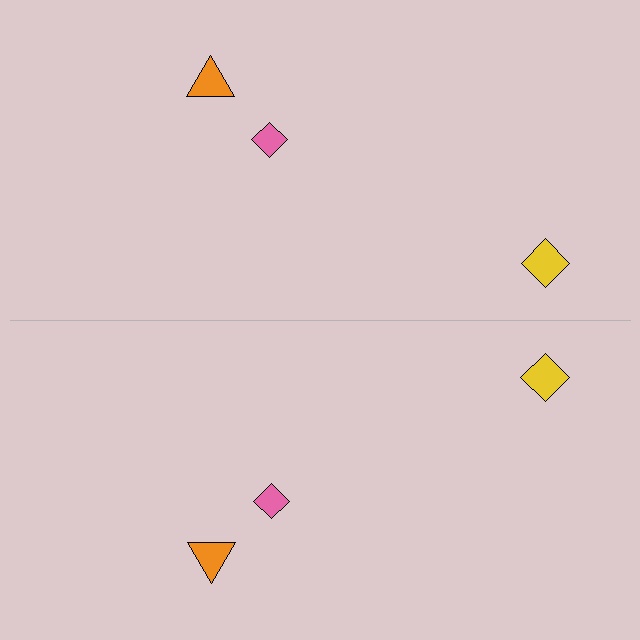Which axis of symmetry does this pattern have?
The pattern has a horizontal axis of symmetry running through the center of the image.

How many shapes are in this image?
There are 6 shapes in this image.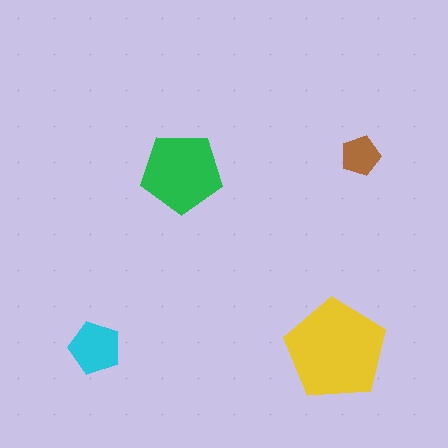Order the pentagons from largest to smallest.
the yellow one, the green one, the cyan one, the brown one.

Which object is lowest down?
The yellow pentagon is bottommost.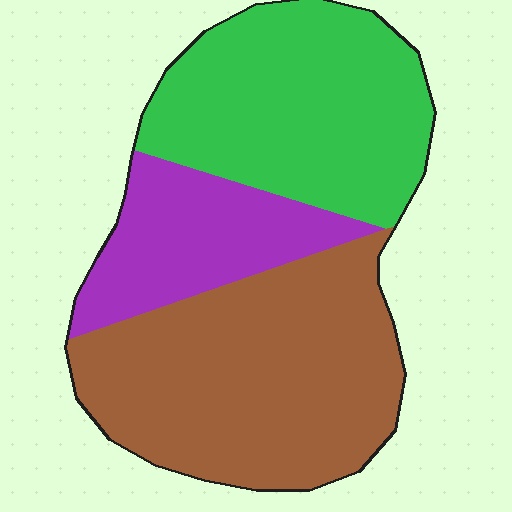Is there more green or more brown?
Brown.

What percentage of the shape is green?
Green covers 36% of the shape.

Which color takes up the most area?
Brown, at roughly 45%.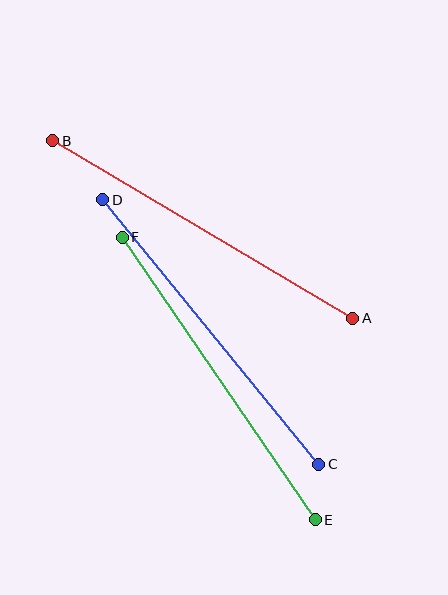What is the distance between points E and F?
The distance is approximately 342 pixels.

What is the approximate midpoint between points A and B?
The midpoint is at approximately (203, 230) pixels.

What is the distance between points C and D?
The distance is approximately 342 pixels.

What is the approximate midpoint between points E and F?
The midpoint is at approximately (219, 379) pixels.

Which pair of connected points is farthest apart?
Points A and B are farthest apart.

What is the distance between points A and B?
The distance is approximately 349 pixels.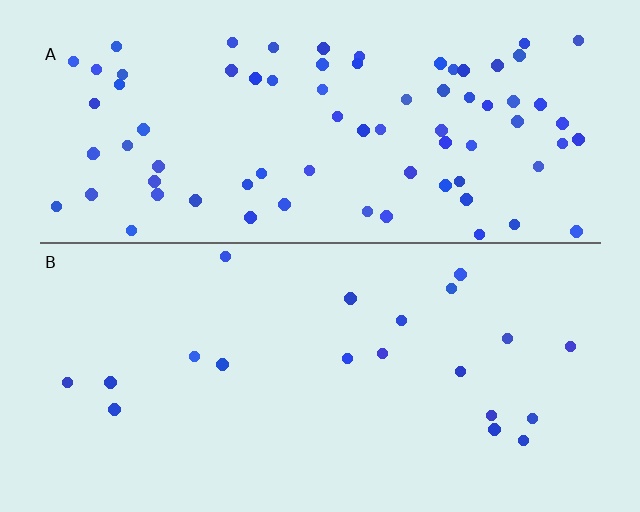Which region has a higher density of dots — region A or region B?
A (the top).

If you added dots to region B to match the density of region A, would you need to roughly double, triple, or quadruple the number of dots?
Approximately quadruple.